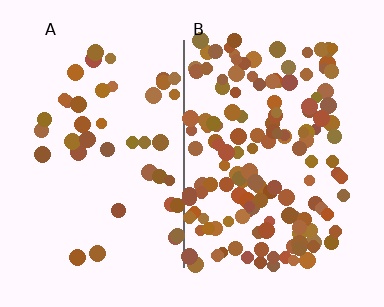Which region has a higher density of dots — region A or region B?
B (the right).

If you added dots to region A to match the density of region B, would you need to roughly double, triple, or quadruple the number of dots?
Approximately triple.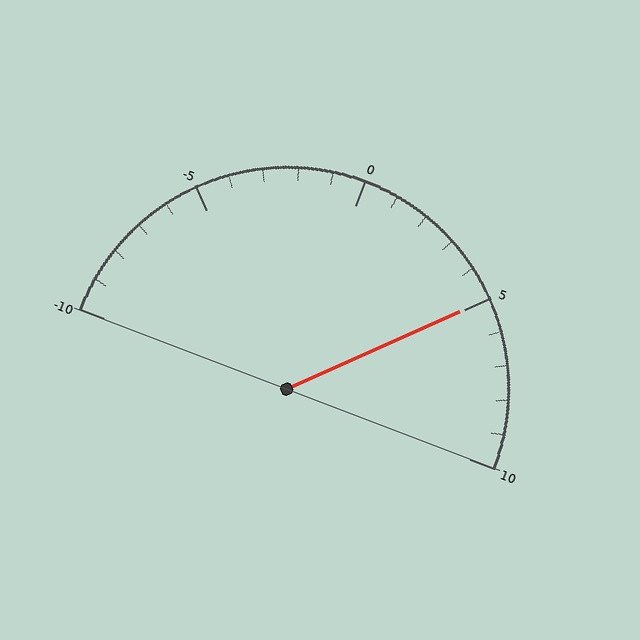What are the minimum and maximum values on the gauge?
The gauge ranges from -10 to 10.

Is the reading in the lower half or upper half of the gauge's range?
The reading is in the upper half of the range (-10 to 10).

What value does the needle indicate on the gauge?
The needle indicates approximately 5.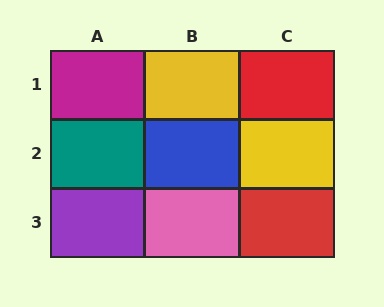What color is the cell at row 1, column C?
Red.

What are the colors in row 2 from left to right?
Teal, blue, yellow.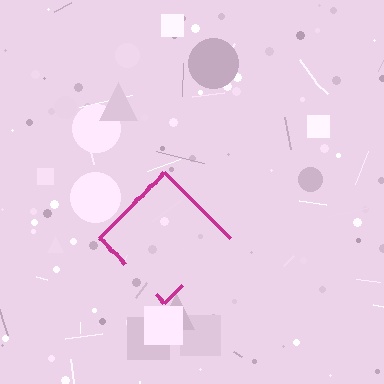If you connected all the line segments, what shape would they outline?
They would outline a diamond.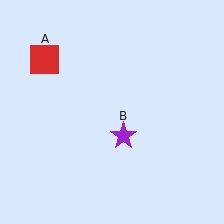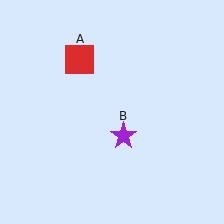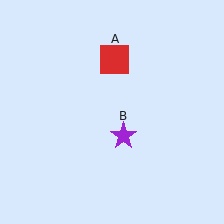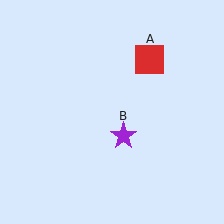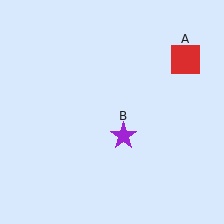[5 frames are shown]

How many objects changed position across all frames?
1 object changed position: red square (object A).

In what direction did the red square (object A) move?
The red square (object A) moved right.